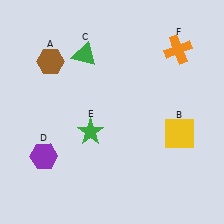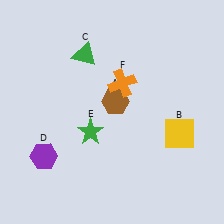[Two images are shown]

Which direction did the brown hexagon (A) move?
The brown hexagon (A) moved right.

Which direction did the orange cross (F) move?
The orange cross (F) moved left.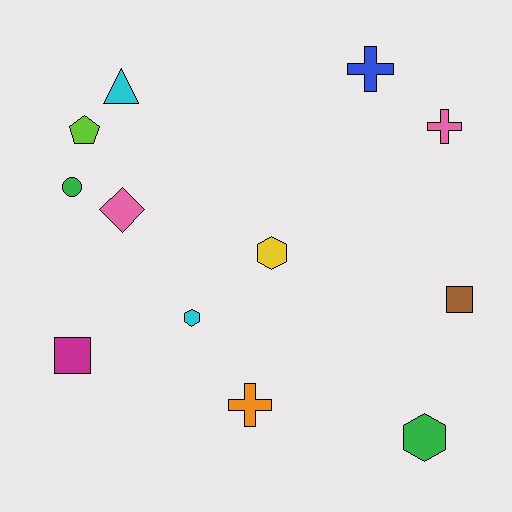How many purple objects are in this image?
There are no purple objects.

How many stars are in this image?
There are no stars.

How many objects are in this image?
There are 12 objects.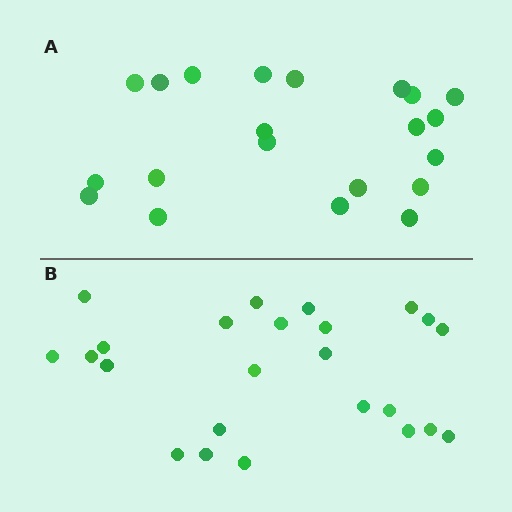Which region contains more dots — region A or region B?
Region B (the bottom region) has more dots.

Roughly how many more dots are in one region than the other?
Region B has just a few more — roughly 2 or 3 more dots than region A.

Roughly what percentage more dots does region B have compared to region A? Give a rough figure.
About 15% more.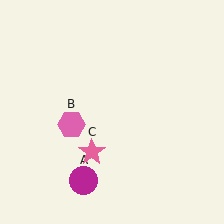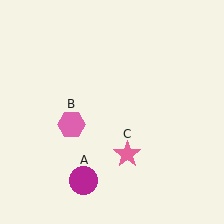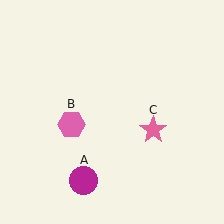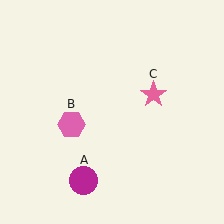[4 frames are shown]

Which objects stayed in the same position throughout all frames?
Magenta circle (object A) and pink hexagon (object B) remained stationary.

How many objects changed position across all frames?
1 object changed position: pink star (object C).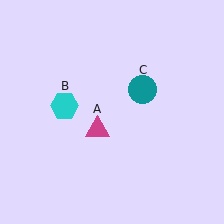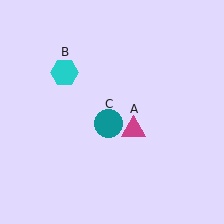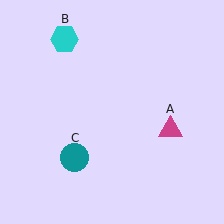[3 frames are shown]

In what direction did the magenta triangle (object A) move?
The magenta triangle (object A) moved right.